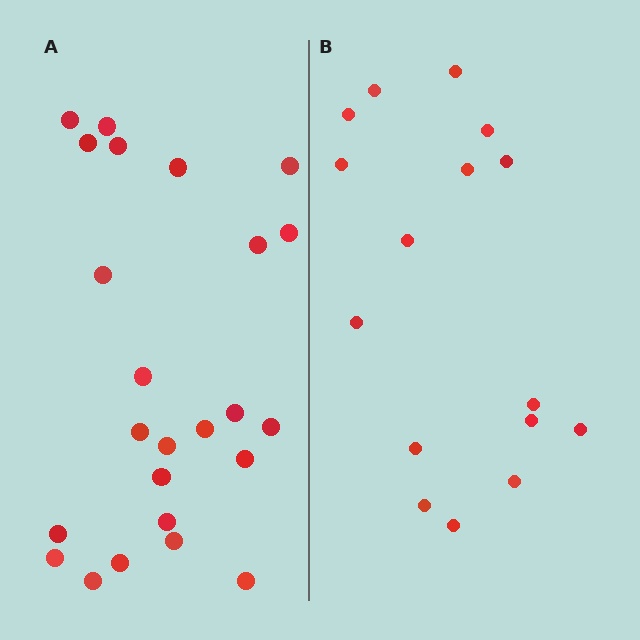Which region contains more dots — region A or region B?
Region A (the left region) has more dots.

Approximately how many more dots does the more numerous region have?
Region A has roughly 8 or so more dots than region B.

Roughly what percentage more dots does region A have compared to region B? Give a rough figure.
About 50% more.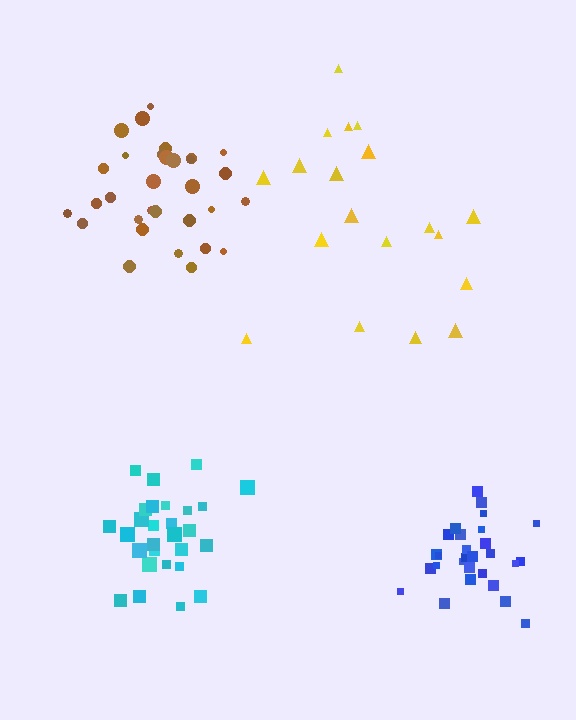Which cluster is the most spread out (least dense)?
Yellow.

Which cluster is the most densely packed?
Cyan.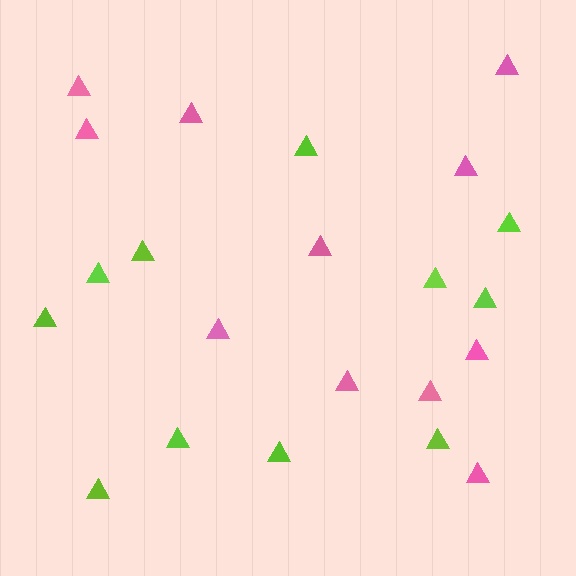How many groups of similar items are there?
There are 2 groups: one group of pink triangles (11) and one group of lime triangles (11).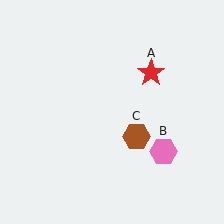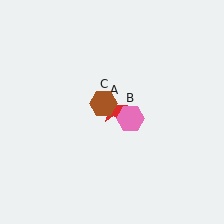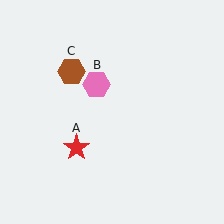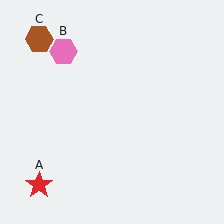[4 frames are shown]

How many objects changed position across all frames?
3 objects changed position: red star (object A), pink hexagon (object B), brown hexagon (object C).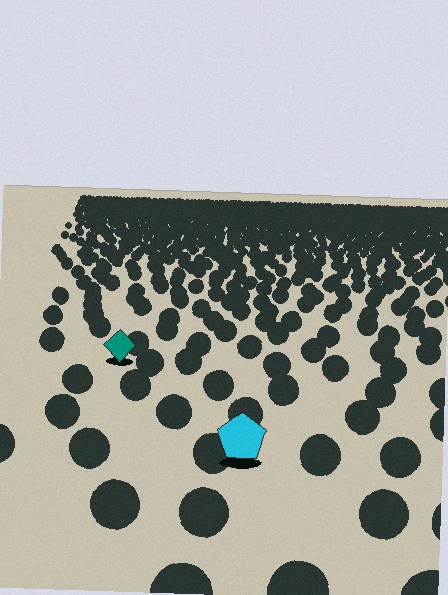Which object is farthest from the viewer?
The teal diamond is farthest from the viewer. It appears smaller and the ground texture around it is denser.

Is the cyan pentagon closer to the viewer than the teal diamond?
Yes. The cyan pentagon is closer — you can tell from the texture gradient: the ground texture is coarser near it.